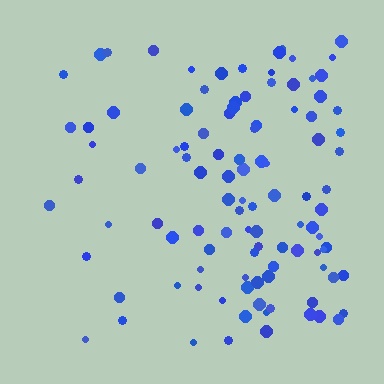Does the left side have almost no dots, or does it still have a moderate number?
Still a moderate number, just noticeably fewer than the right.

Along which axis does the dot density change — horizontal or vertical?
Horizontal.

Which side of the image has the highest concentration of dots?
The right.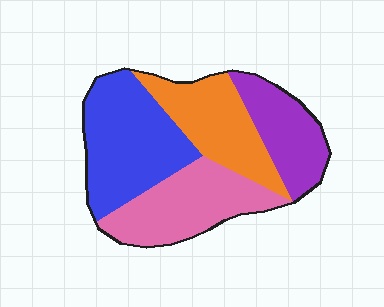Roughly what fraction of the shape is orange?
Orange covers 23% of the shape.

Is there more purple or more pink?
Pink.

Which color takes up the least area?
Purple, at roughly 20%.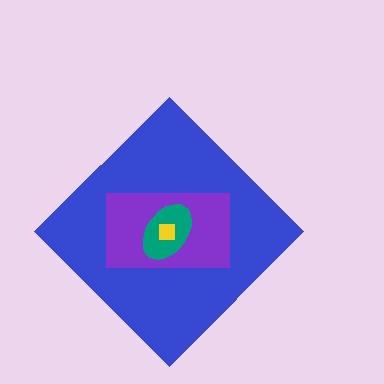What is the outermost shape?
The blue diamond.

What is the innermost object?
The yellow square.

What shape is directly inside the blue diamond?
The purple rectangle.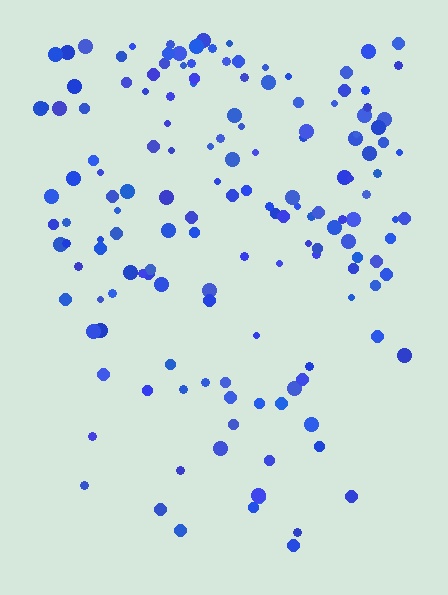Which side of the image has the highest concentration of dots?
The top.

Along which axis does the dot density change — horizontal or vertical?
Vertical.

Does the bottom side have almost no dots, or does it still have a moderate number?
Still a moderate number, just noticeably fewer than the top.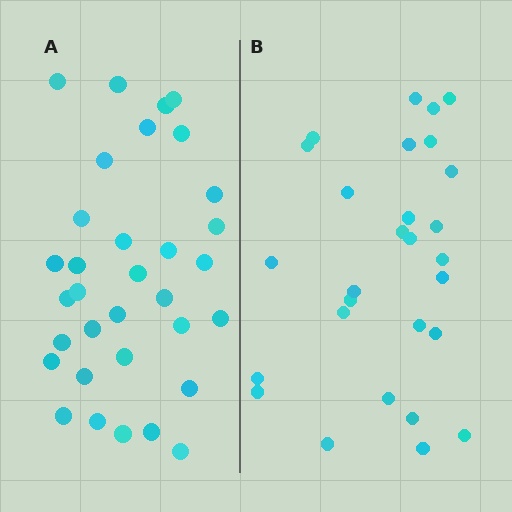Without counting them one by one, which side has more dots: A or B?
Region A (the left region) has more dots.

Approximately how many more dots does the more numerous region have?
Region A has about 5 more dots than region B.